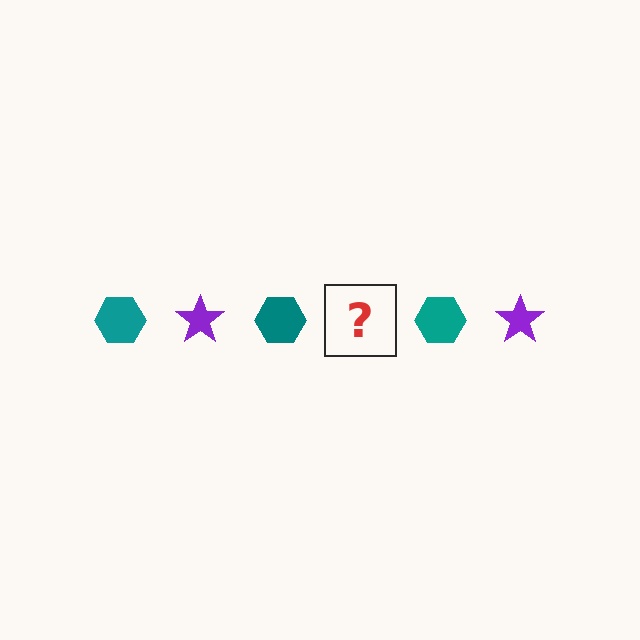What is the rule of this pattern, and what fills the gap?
The rule is that the pattern alternates between teal hexagon and purple star. The gap should be filled with a purple star.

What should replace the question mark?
The question mark should be replaced with a purple star.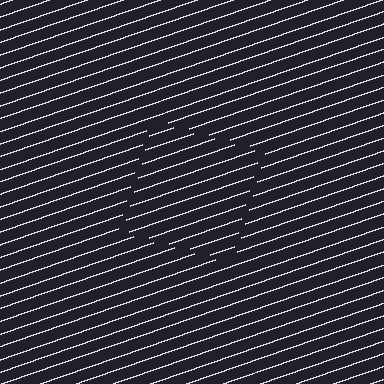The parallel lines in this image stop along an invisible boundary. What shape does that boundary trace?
An illusory square. The interior of the shape contains the same grating, shifted by half a period — the contour is defined by the phase discontinuity where line-ends from the inner and outer gratings abut.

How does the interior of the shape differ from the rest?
The interior of the shape contains the same grating, shifted by half a period — the contour is defined by the phase discontinuity where line-ends from the inner and outer gratings abut.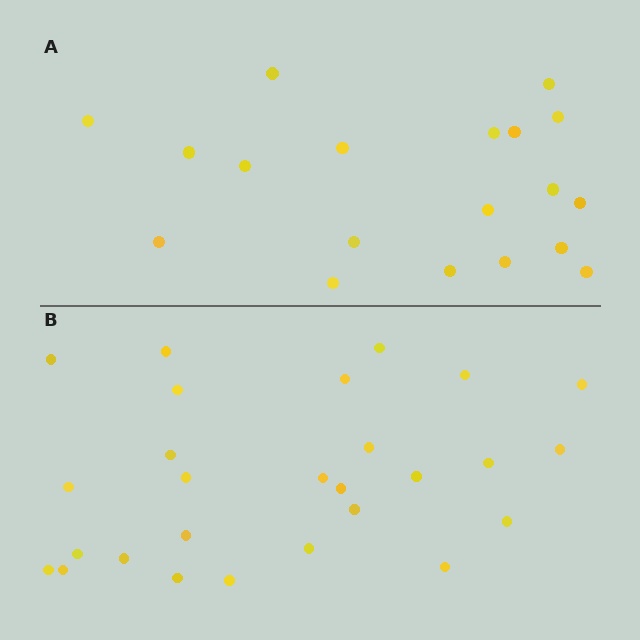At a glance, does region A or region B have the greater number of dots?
Region B (the bottom region) has more dots.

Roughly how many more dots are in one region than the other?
Region B has roughly 8 or so more dots than region A.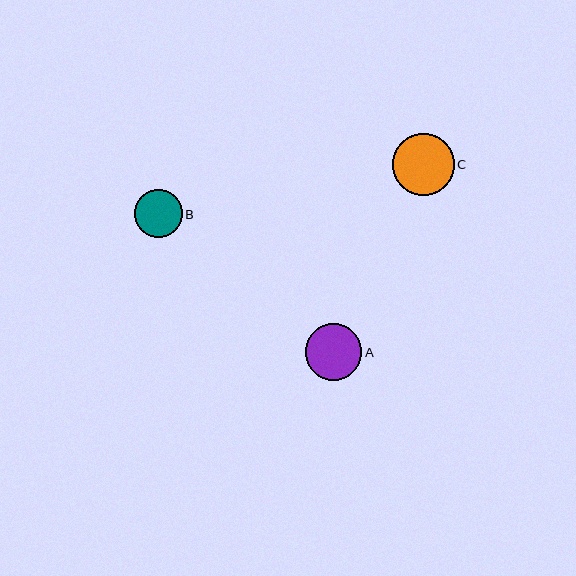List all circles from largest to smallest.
From largest to smallest: C, A, B.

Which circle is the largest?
Circle C is the largest with a size of approximately 62 pixels.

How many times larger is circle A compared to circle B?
Circle A is approximately 1.2 times the size of circle B.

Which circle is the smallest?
Circle B is the smallest with a size of approximately 48 pixels.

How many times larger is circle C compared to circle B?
Circle C is approximately 1.3 times the size of circle B.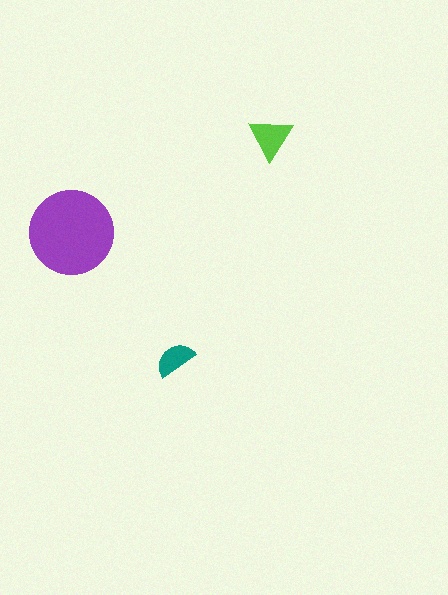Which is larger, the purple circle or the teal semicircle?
The purple circle.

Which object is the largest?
The purple circle.